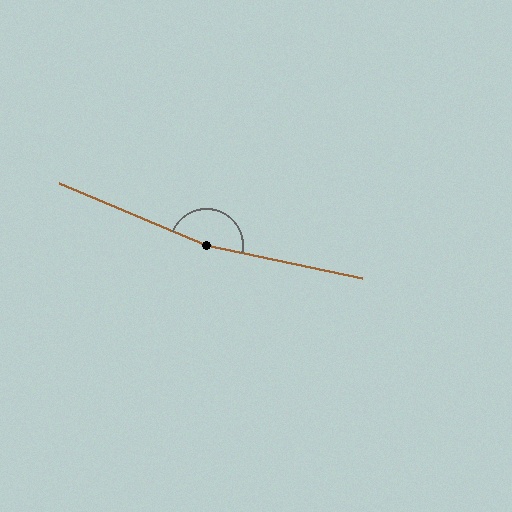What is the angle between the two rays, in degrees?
Approximately 169 degrees.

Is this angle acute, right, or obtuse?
It is obtuse.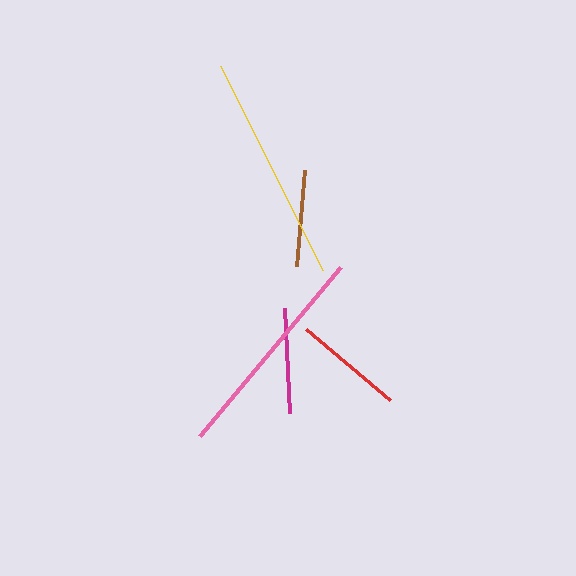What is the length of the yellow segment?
The yellow segment is approximately 228 pixels long.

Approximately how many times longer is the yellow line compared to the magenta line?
The yellow line is approximately 2.2 times the length of the magenta line.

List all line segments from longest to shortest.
From longest to shortest: yellow, pink, red, magenta, brown.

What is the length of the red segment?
The red segment is approximately 110 pixels long.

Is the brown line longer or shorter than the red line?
The red line is longer than the brown line.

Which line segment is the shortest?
The brown line is the shortest at approximately 97 pixels.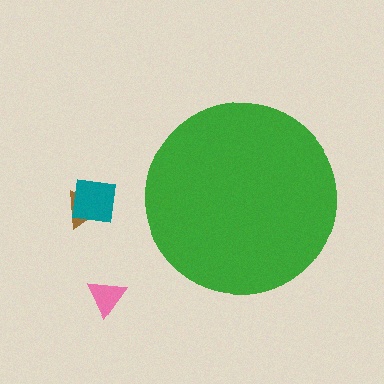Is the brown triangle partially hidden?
No, the brown triangle is fully visible.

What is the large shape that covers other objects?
A green circle.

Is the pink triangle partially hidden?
No, the pink triangle is fully visible.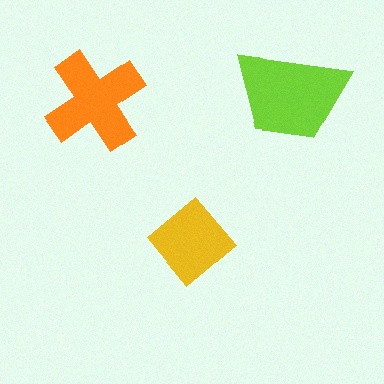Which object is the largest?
The lime trapezoid.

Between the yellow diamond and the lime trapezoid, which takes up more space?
The lime trapezoid.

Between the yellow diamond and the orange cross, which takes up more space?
The orange cross.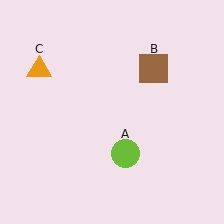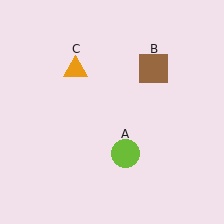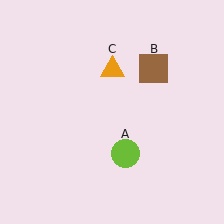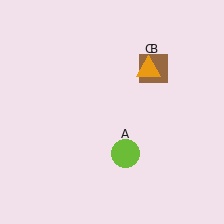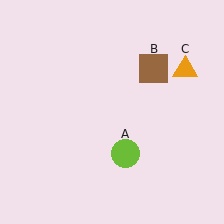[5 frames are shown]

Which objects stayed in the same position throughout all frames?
Lime circle (object A) and brown square (object B) remained stationary.